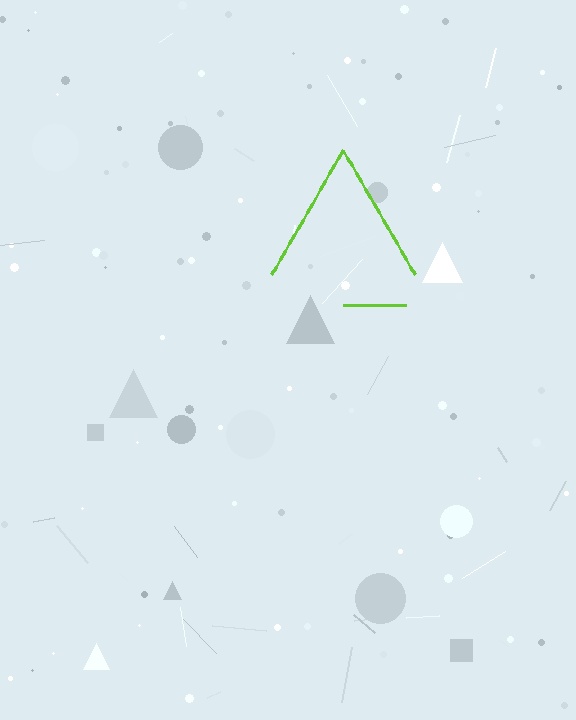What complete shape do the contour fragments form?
The contour fragments form a triangle.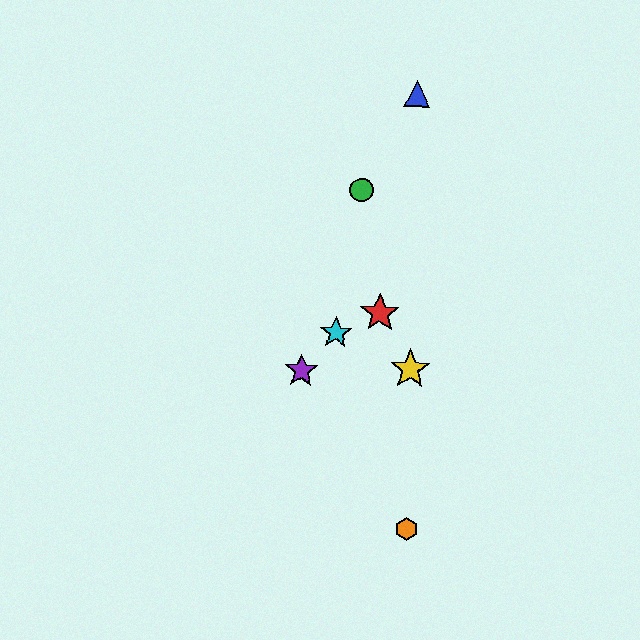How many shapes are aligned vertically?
3 shapes (the blue triangle, the yellow star, the orange hexagon) are aligned vertically.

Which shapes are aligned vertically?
The blue triangle, the yellow star, the orange hexagon are aligned vertically.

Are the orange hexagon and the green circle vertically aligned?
No, the orange hexagon is at x≈406 and the green circle is at x≈362.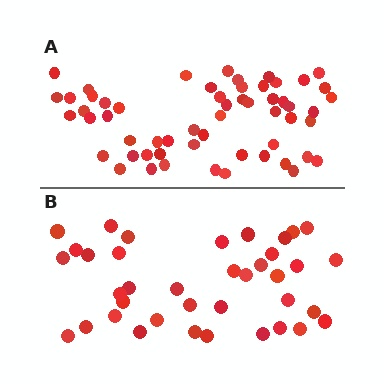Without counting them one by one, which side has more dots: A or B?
Region A (the top region) has more dots.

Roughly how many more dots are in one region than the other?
Region A has approximately 20 more dots than region B.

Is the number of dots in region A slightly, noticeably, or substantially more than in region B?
Region A has substantially more. The ratio is roughly 1.5 to 1.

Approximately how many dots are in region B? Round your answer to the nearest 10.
About 40 dots. (The exact count is 38, which rounds to 40.)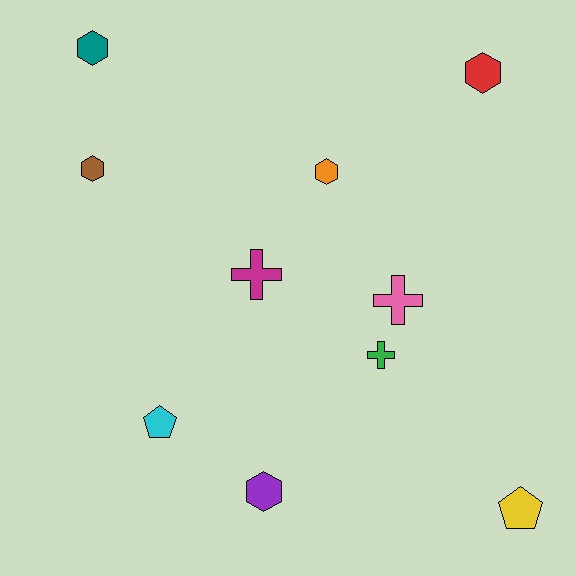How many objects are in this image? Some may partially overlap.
There are 10 objects.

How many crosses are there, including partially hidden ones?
There are 3 crosses.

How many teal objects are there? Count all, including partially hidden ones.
There is 1 teal object.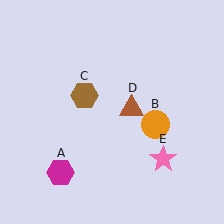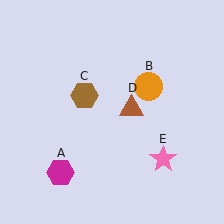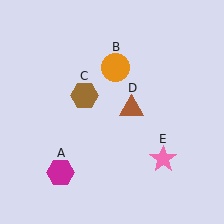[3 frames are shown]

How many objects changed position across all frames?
1 object changed position: orange circle (object B).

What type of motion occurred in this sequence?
The orange circle (object B) rotated counterclockwise around the center of the scene.